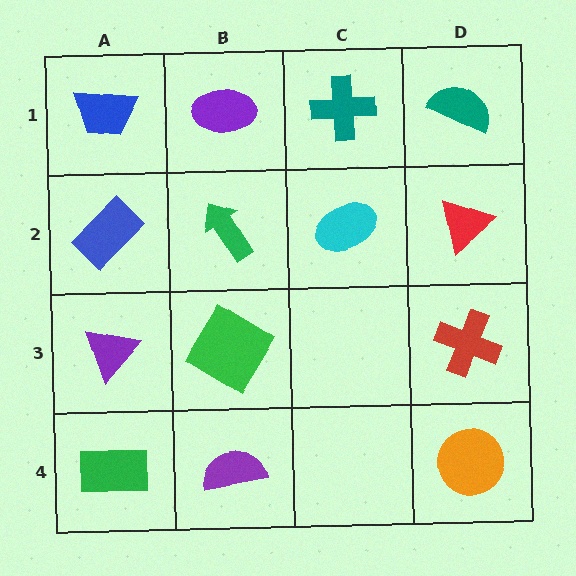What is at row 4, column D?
An orange circle.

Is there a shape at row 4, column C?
No, that cell is empty.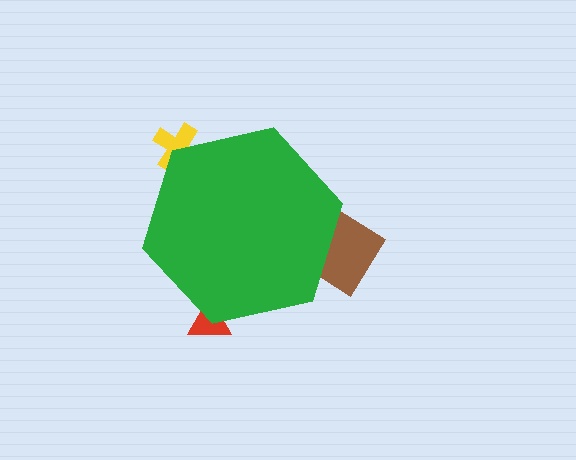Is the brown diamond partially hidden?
Yes, the brown diamond is partially hidden behind the green hexagon.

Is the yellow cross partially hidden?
Yes, the yellow cross is partially hidden behind the green hexagon.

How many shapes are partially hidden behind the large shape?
3 shapes are partially hidden.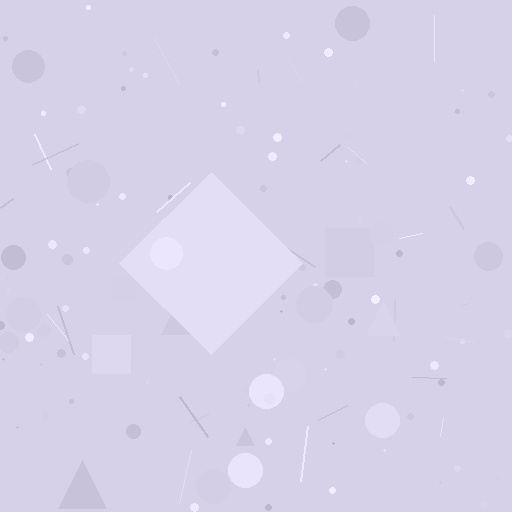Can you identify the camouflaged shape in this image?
The camouflaged shape is a diamond.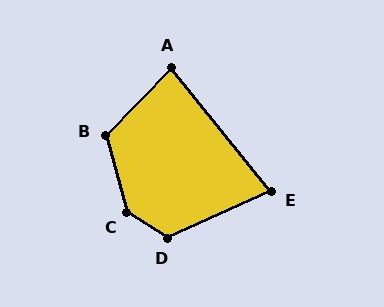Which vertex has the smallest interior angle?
E, at approximately 75 degrees.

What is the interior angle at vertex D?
Approximately 124 degrees (obtuse).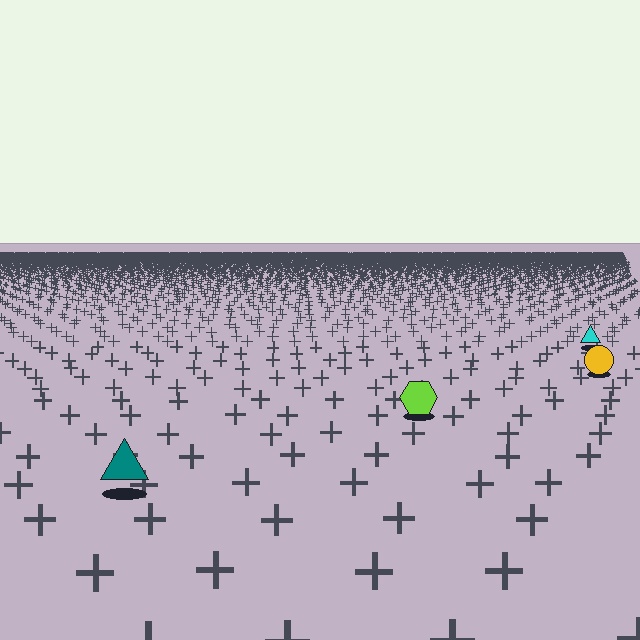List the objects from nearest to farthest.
From nearest to farthest: the teal triangle, the lime hexagon, the yellow circle, the cyan triangle.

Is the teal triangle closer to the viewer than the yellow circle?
Yes. The teal triangle is closer — you can tell from the texture gradient: the ground texture is coarser near it.